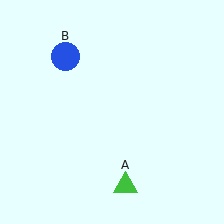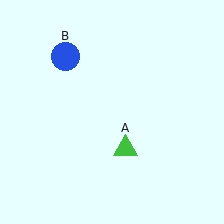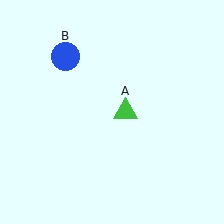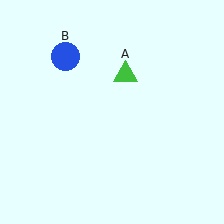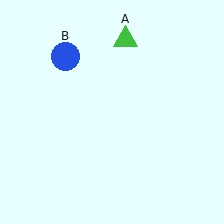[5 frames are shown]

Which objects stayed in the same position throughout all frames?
Blue circle (object B) remained stationary.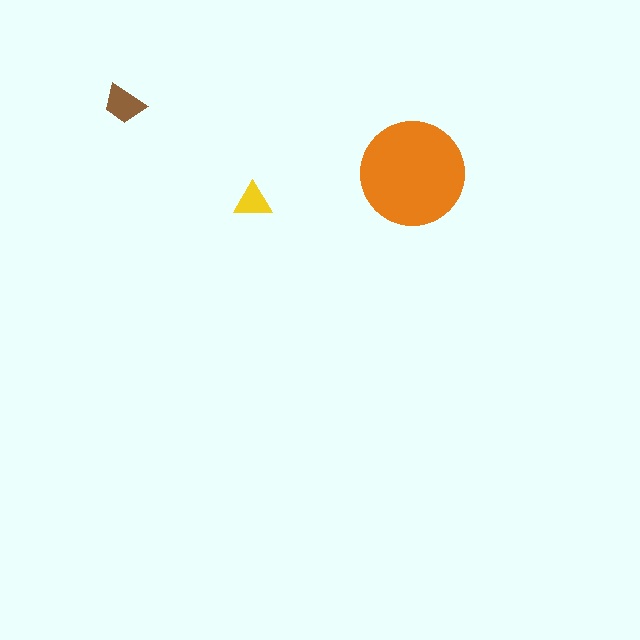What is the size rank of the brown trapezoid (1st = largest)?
2nd.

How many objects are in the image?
There are 3 objects in the image.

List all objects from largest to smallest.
The orange circle, the brown trapezoid, the yellow triangle.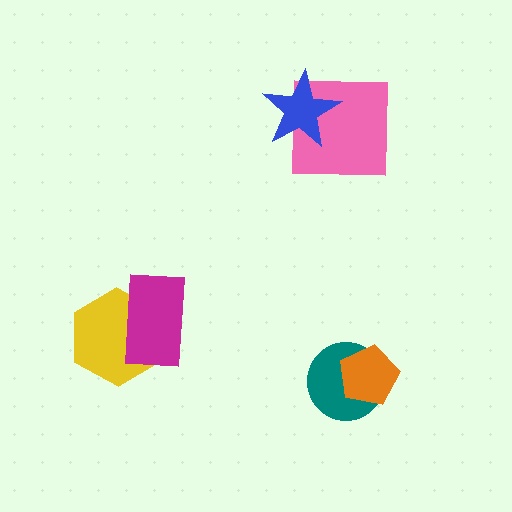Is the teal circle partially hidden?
Yes, it is partially covered by another shape.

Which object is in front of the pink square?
The blue star is in front of the pink square.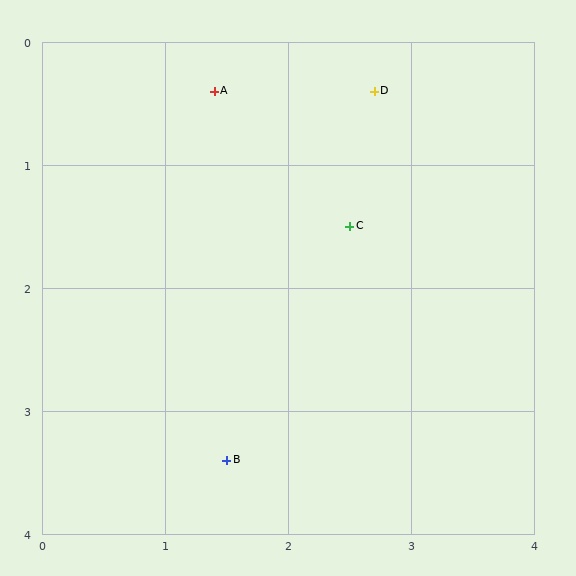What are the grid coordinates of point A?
Point A is at approximately (1.4, 0.4).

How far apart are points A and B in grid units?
Points A and B are about 3.0 grid units apart.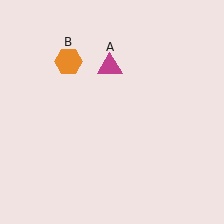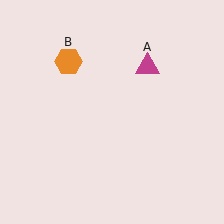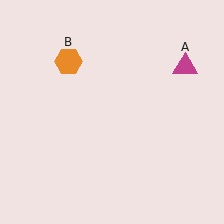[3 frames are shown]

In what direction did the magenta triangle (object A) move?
The magenta triangle (object A) moved right.